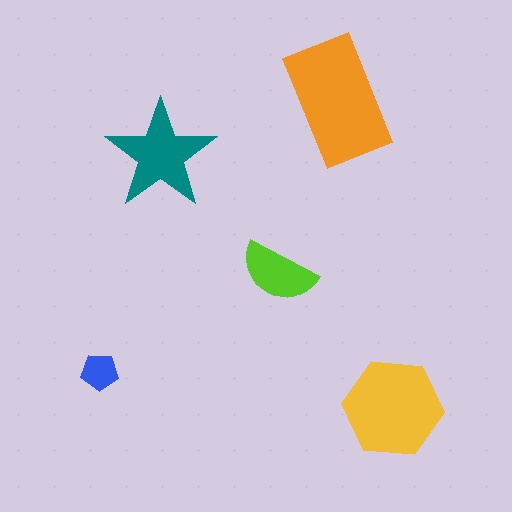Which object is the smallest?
The blue pentagon.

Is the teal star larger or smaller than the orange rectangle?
Smaller.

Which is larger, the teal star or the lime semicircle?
The teal star.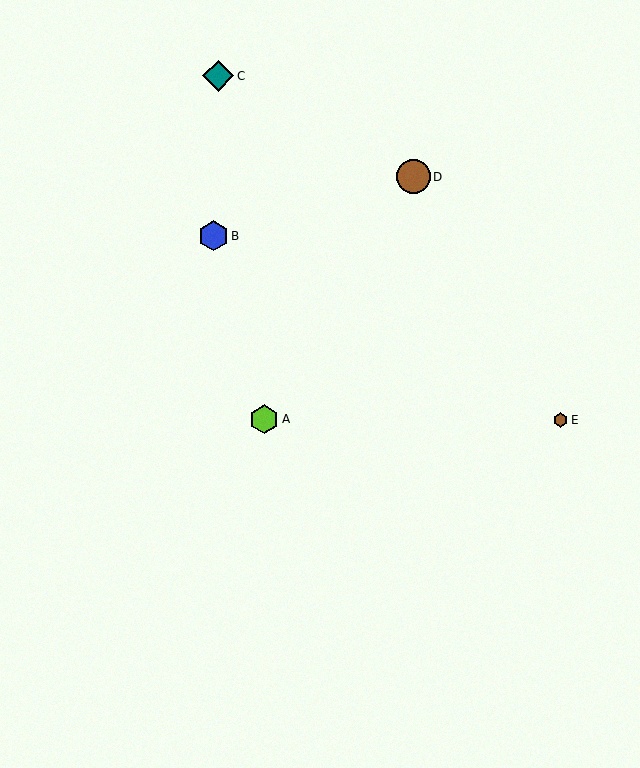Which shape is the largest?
The brown circle (labeled D) is the largest.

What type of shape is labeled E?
Shape E is a brown hexagon.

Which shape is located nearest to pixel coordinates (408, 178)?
The brown circle (labeled D) at (414, 177) is nearest to that location.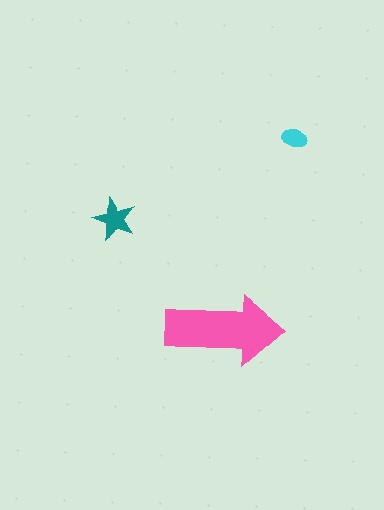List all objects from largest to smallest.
The pink arrow, the teal star, the cyan ellipse.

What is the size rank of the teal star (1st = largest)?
2nd.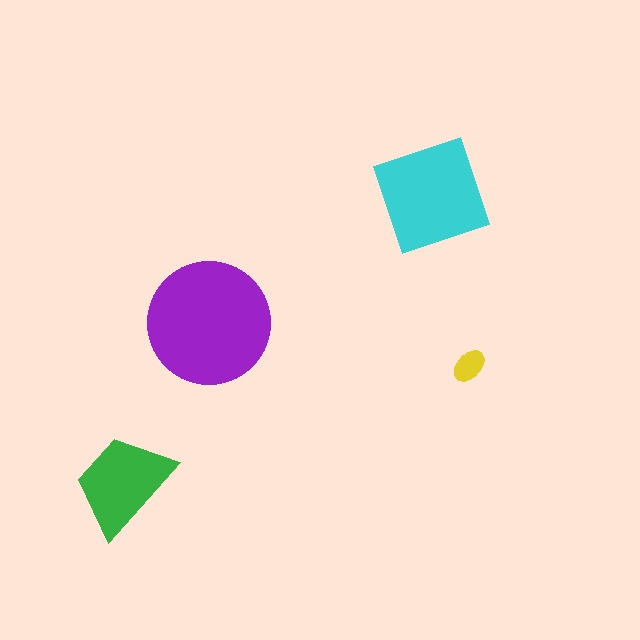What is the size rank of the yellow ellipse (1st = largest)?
4th.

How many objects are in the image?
There are 4 objects in the image.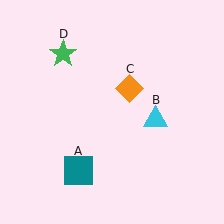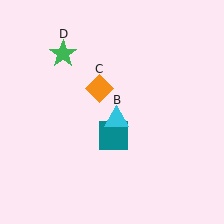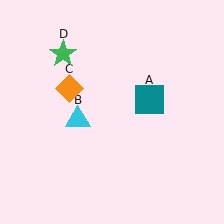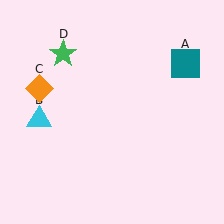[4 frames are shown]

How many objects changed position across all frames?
3 objects changed position: teal square (object A), cyan triangle (object B), orange diamond (object C).